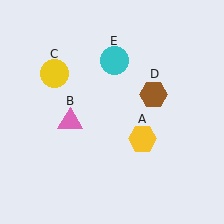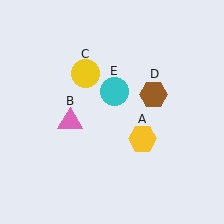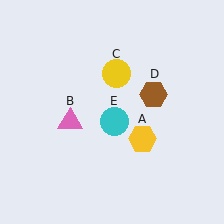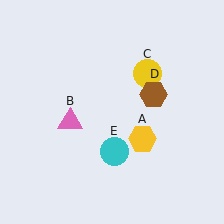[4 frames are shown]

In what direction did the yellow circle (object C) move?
The yellow circle (object C) moved right.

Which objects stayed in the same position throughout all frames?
Yellow hexagon (object A) and pink triangle (object B) and brown hexagon (object D) remained stationary.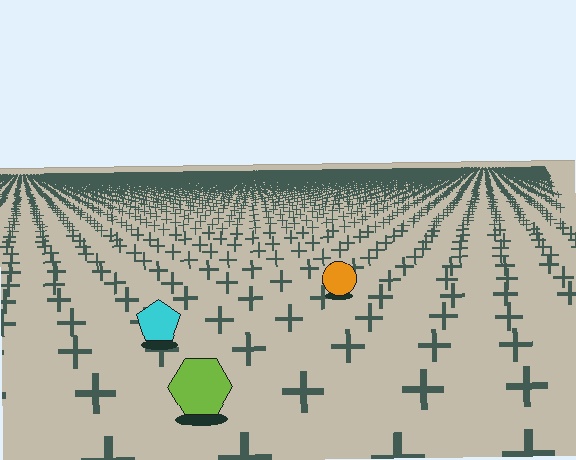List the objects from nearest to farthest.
From nearest to farthest: the lime hexagon, the cyan pentagon, the orange circle.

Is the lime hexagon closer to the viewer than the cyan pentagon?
Yes. The lime hexagon is closer — you can tell from the texture gradient: the ground texture is coarser near it.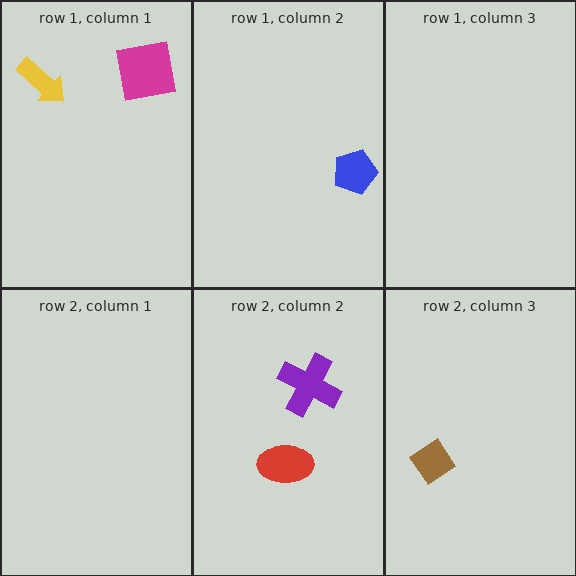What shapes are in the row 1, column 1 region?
The magenta square, the yellow arrow.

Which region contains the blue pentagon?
The row 1, column 2 region.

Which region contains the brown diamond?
The row 2, column 3 region.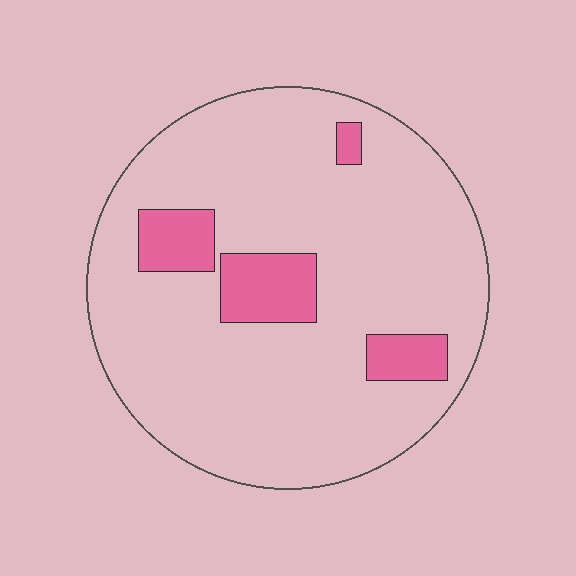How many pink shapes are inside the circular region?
4.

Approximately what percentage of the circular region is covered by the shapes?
Approximately 15%.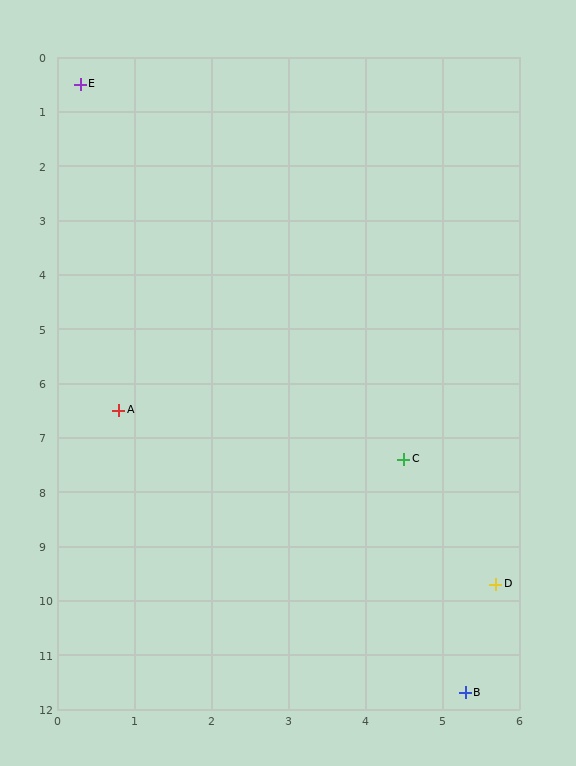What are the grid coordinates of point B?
Point B is at approximately (5.3, 11.7).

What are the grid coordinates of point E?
Point E is at approximately (0.3, 0.5).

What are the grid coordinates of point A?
Point A is at approximately (0.8, 6.5).